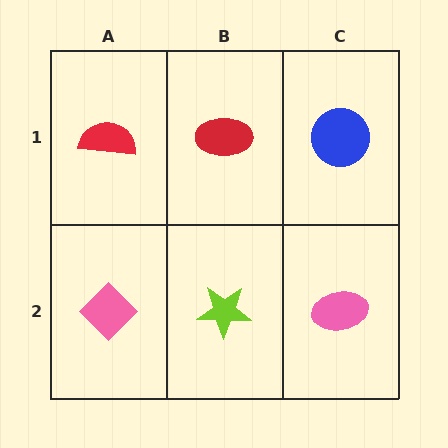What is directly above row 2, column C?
A blue circle.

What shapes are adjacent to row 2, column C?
A blue circle (row 1, column C), a lime star (row 2, column B).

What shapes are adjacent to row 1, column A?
A pink diamond (row 2, column A), a red ellipse (row 1, column B).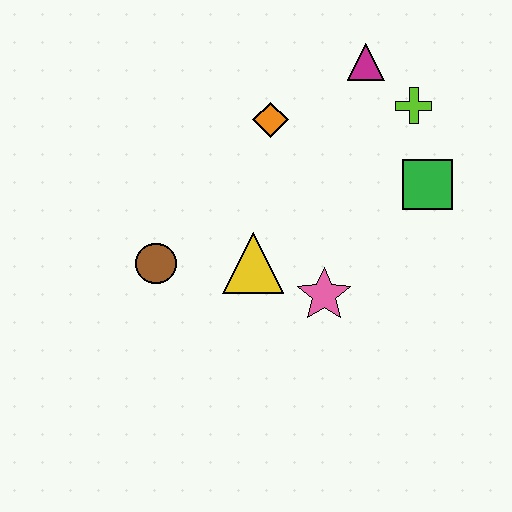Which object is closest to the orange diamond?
The magenta triangle is closest to the orange diamond.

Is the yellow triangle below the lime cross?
Yes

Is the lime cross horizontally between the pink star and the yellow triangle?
No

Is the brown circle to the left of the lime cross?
Yes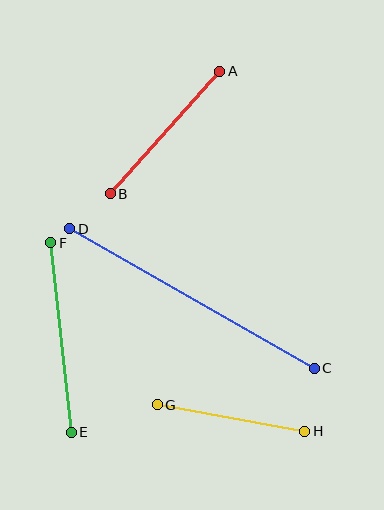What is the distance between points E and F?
The distance is approximately 190 pixels.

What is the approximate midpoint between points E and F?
The midpoint is at approximately (61, 337) pixels.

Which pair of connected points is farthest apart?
Points C and D are farthest apart.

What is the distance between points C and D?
The distance is approximately 281 pixels.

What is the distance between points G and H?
The distance is approximately 150 pixels.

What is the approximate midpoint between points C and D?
The midpoint is at approximately (192, 298) pixels.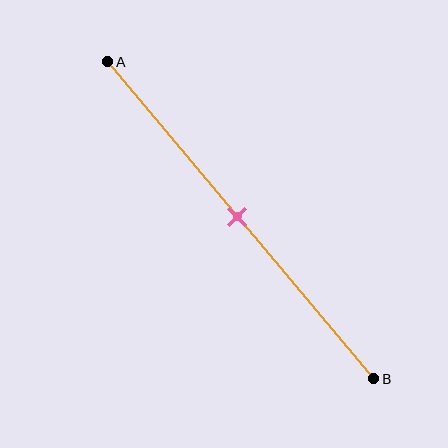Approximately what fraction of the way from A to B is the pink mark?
The pink mark is approximately 50% of the way from A to B.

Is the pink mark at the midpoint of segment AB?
Yes, the mark is approximately at the midpoint.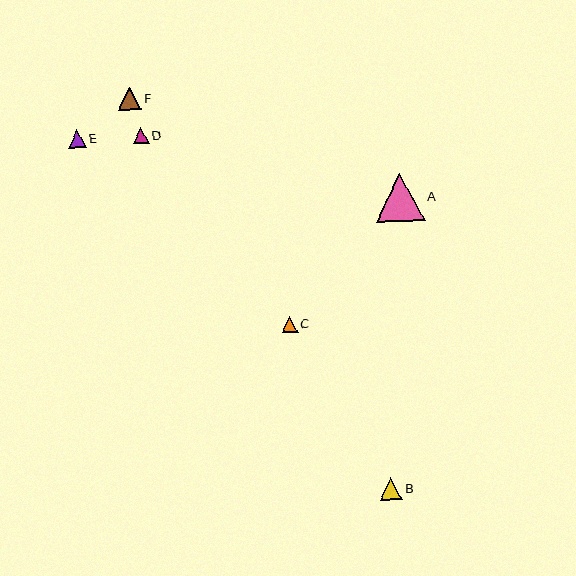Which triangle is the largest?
Triangle A is the largest with a size of approximately 48 pixels.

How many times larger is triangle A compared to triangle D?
Triangle A is approximately 3.0 times the size of triangle D.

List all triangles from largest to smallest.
From largest to smallest: A, F, B, E, D, C.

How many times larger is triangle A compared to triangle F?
Triangle A is approximately 2.1 times the size of triangle F.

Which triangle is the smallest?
Triangle C is the smallest with a size of approximately 16 pixels.